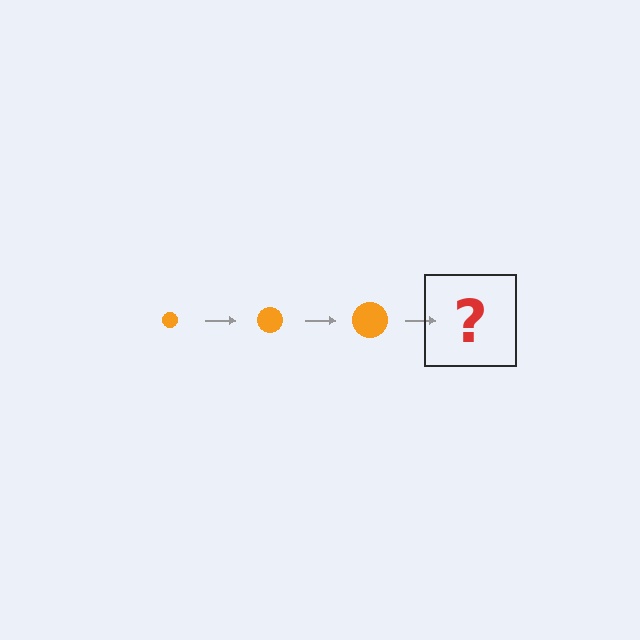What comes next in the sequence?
The next element should be an orange circle, larger than the previous one.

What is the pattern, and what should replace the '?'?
The pattern is that the circle gets progressively larger each step. The '?' should be an orange circle, larger than the previous one.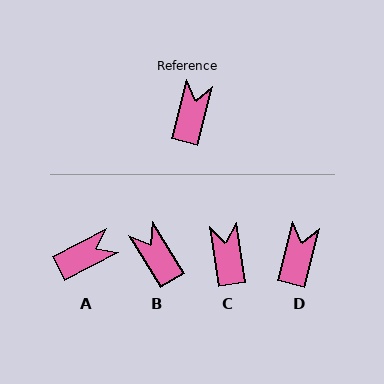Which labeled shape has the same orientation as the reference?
D.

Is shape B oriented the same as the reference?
No, it is off by about 46 degrees.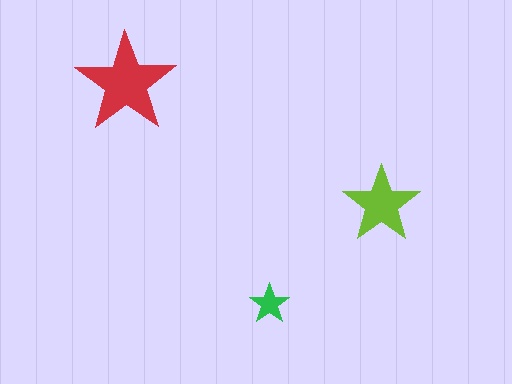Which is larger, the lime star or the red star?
The red one.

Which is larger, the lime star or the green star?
The lime one.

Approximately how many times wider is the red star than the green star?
About 2.5 times wider.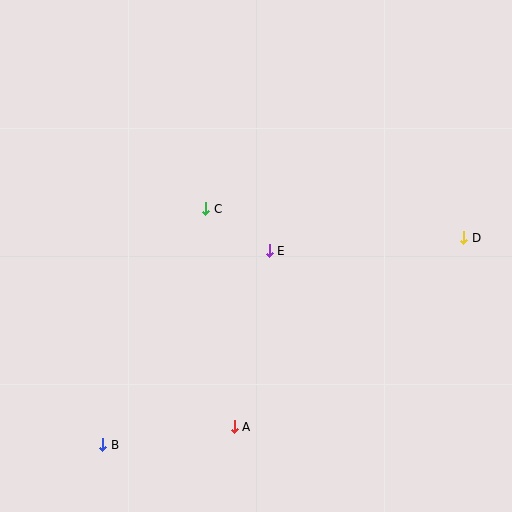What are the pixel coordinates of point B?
Point B is at (103, 445).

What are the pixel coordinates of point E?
Point E is at (269, 251).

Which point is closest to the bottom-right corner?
Point D is closest to the bottom-right corner.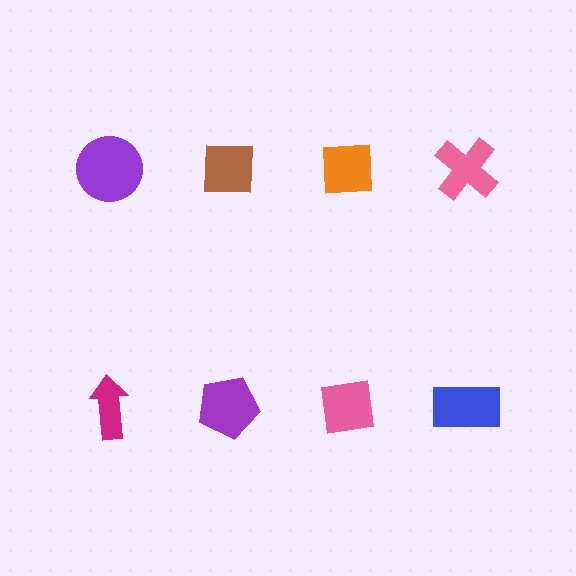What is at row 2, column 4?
A blue rectangle.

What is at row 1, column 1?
A purple circle.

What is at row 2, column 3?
A pink square.